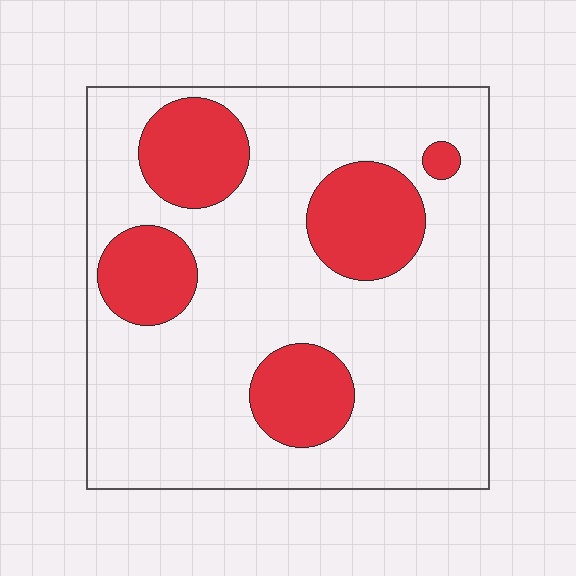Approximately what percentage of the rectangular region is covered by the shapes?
Approximately 25%.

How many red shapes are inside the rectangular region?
5.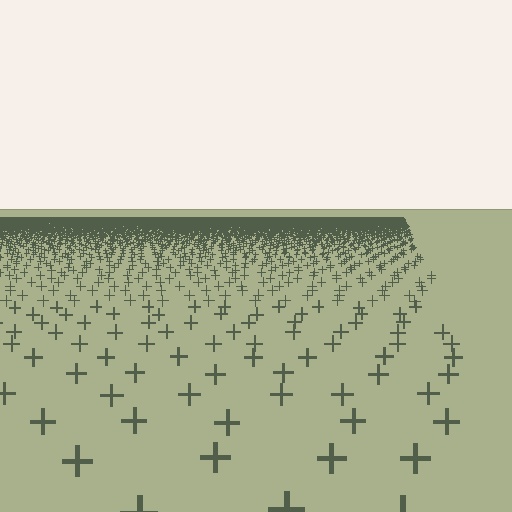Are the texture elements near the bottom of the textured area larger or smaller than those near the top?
Larger. Near the bottom, elements are closer to the viewer and appear at a bigger on-screen size.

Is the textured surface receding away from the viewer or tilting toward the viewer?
The surface is receding away from the viewer. Texture elements get smaller and denser toward the top.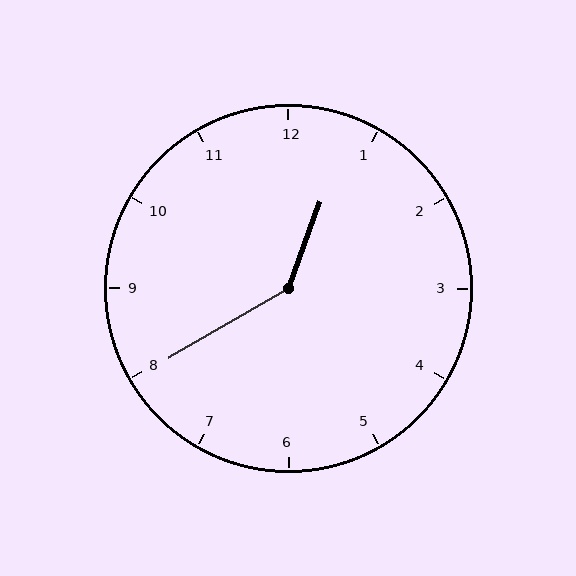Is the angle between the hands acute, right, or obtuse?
It is obtuse.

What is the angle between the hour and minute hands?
Approximately 140 degrees.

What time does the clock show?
12:40.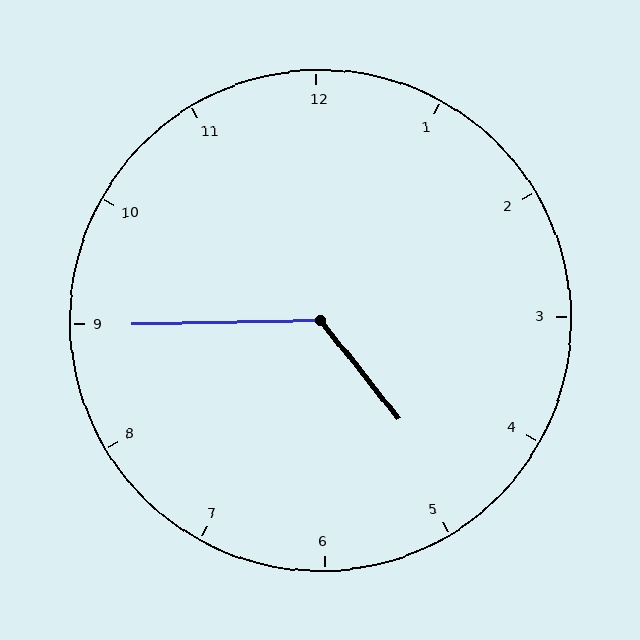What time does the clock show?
4:45.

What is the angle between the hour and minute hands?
Approximately 128 degrees.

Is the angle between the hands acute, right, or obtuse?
It is obtuse.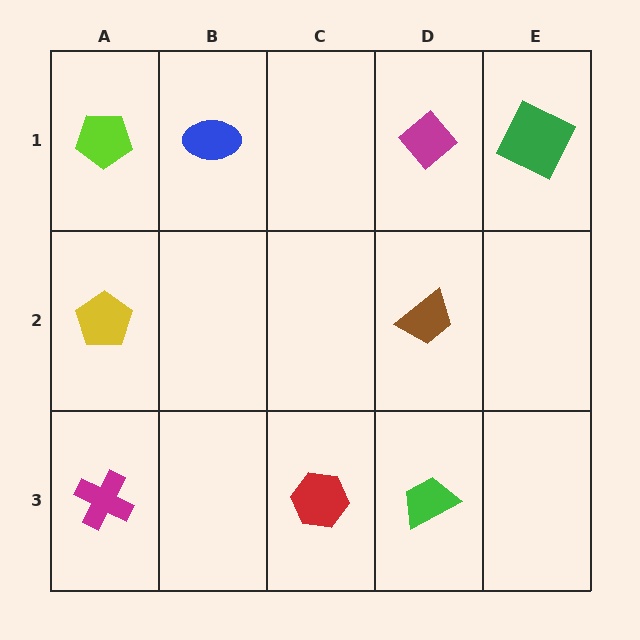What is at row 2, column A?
A yellow pentagon.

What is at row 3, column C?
A red hexagon.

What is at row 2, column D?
A brown trapezoid.